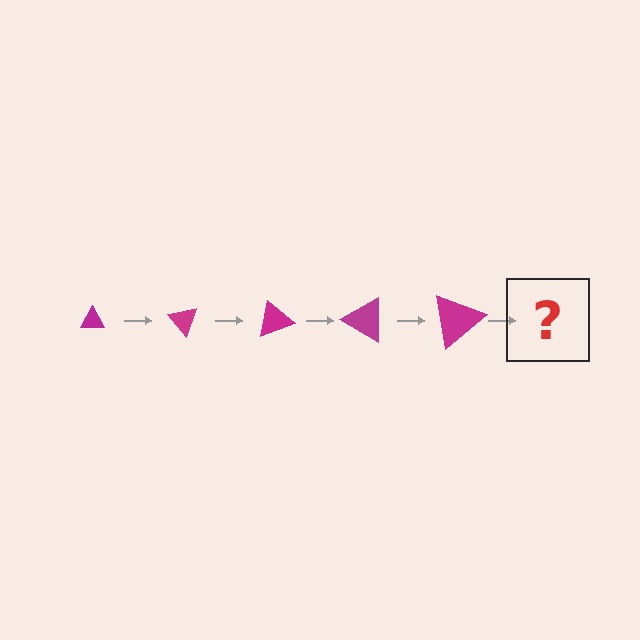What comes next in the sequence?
The next element should be a triangle, larger than the previous one and rotated 250 degrees from the start.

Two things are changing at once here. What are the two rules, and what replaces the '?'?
The two rules are that the triangle grows larger each step and it rotates 50 degrees each step. The '?' should be a triangle, larger than the previous one and rotated 250 degrees from the start.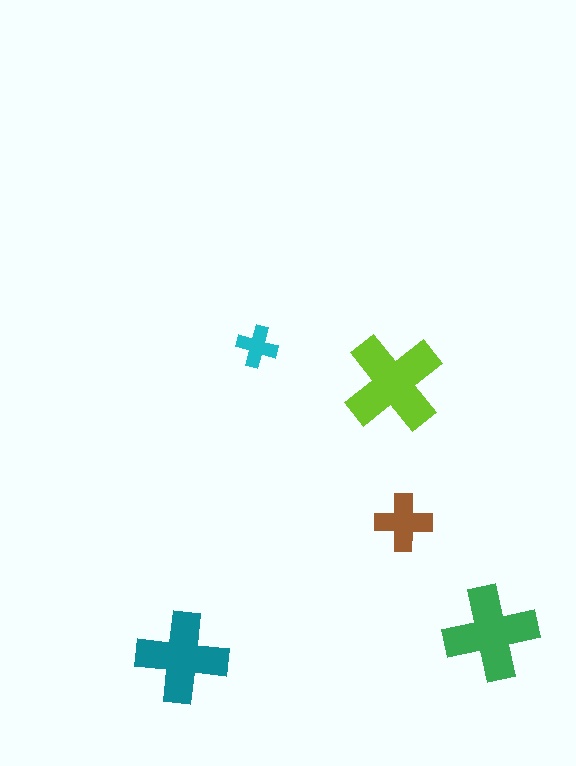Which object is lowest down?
The teal cross is bottommost.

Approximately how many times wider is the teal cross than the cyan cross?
About 2 times wider.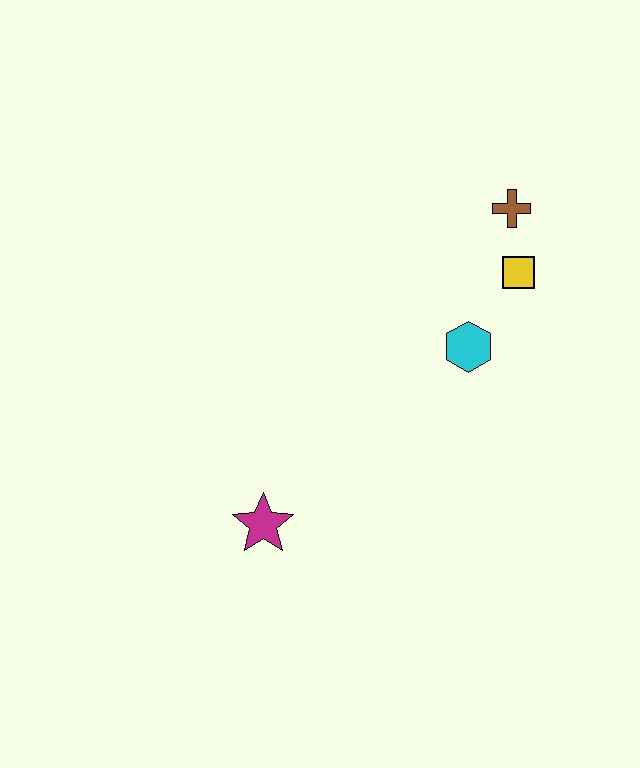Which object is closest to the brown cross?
The yellow square is closest to the brown cross.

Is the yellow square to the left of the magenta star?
No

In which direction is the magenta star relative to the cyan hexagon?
The magenta star is to the left of the cyan hexagon.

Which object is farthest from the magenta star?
The brown cross is farthest from the magenta star.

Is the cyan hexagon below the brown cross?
Yes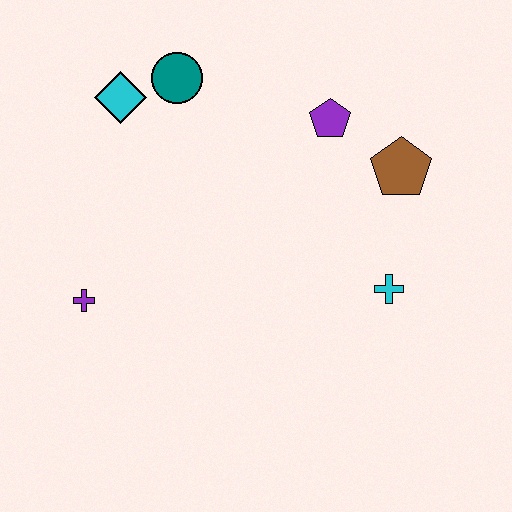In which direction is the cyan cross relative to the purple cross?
The cyan cross is to the right of the purple cross.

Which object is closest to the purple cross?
The cyan diamond is closest to the purple cross.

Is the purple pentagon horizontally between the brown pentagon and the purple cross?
Yes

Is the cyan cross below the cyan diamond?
Yes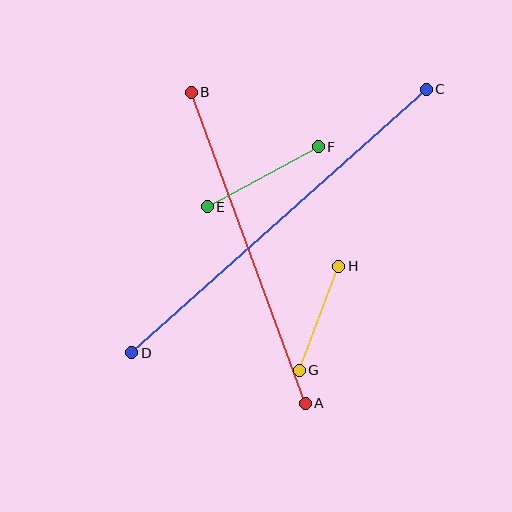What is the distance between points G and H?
The distance is approximately 111 pixels.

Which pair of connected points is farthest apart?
Points C and D are farthest apart.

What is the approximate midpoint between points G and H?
The midpoint is at approximately (319, 318) pixels.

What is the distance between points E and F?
The distance is approximately 126 pixels.